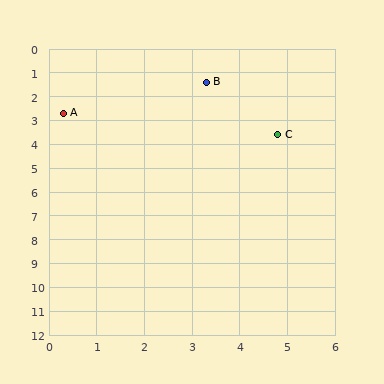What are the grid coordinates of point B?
Point B is at approximately (3.3, 1.4).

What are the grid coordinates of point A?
Point A is at approximately (0.3, 2.7).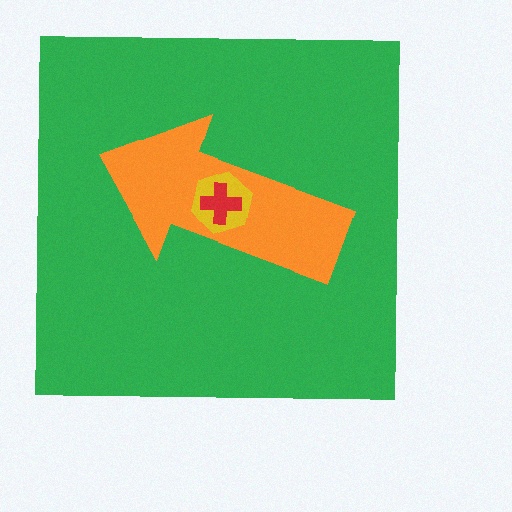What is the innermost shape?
The red cross.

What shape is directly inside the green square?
The orange arrow.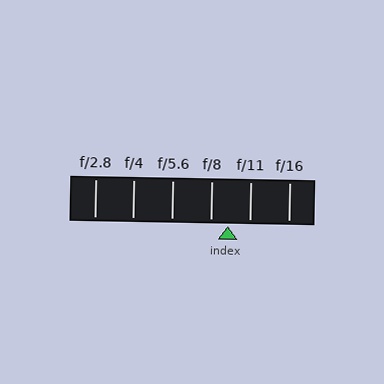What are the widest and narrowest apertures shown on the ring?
The widest aperture shown is f/2.8 and the narrowest is f/16.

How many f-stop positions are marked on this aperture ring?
There are 6 f-stop positions marked.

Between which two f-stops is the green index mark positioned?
The index mark is between f/8 and f/11.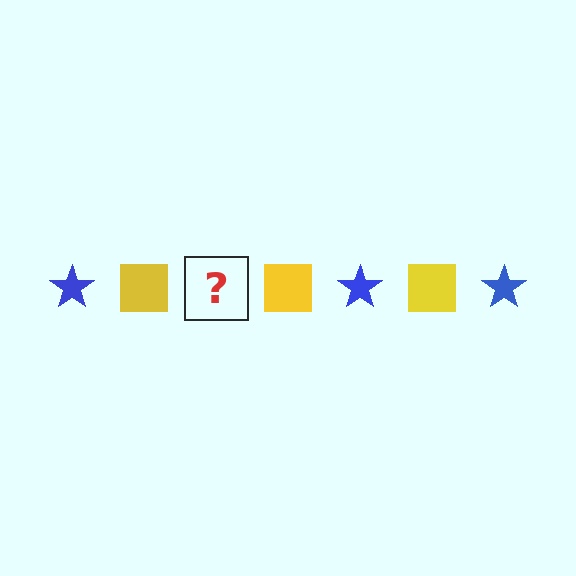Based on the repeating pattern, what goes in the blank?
The blank should be a blue star.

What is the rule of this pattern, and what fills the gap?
The rule is that the pattern alternates between blue star and yellow square. The gap should be filled with a blue star.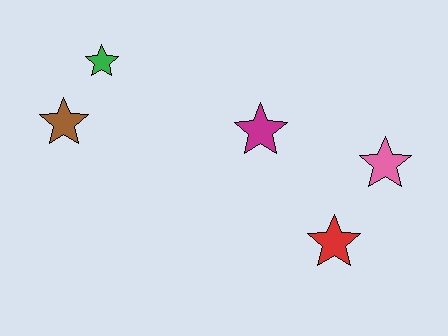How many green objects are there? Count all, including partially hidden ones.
There is 1 green object.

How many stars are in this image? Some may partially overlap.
There are 5 stars.